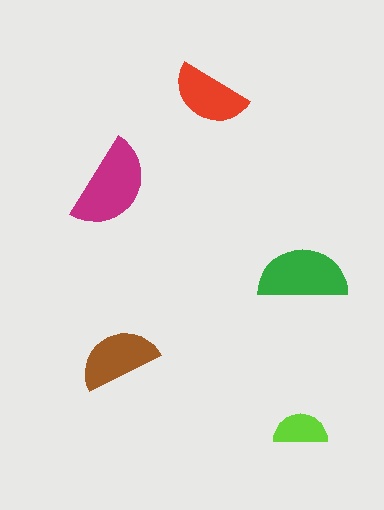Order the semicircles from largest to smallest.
the magenta one, the green one, the brown one, the red one, the lime one.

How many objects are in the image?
There are 5 objects in the image.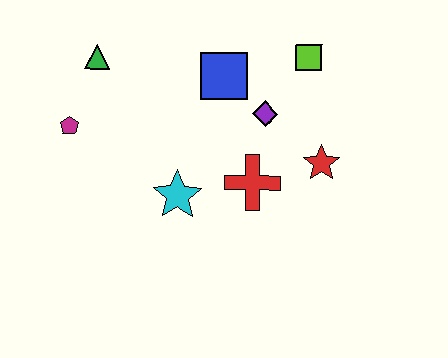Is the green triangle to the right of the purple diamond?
No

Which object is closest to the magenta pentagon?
The green triangle is closest to the magenta pentagon.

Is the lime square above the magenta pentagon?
Yes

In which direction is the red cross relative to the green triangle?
The red cross is to the right of the green triangle.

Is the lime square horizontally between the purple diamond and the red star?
Yes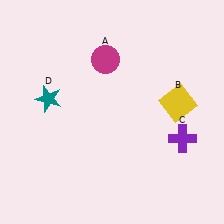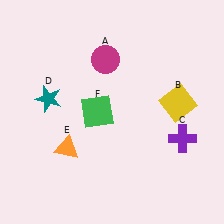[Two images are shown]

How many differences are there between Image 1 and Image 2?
There are 2 differences between the two images.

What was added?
An orange triangle (E), a green square (F) were added in Image 2.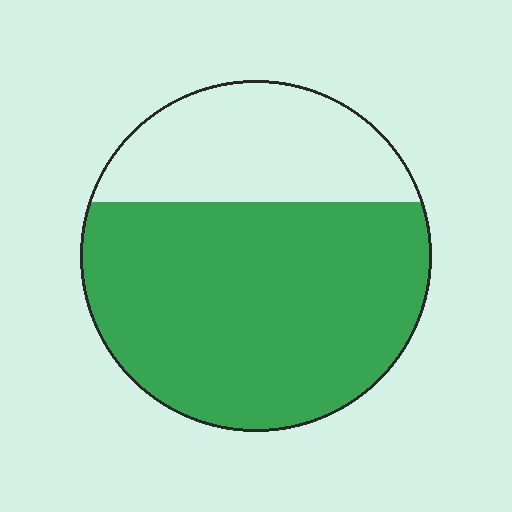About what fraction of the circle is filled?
About two thirds (2/3).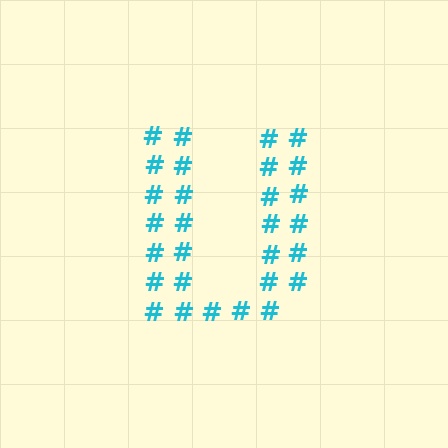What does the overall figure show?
The overall figure shows the letter U.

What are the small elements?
The small elements are hash symbols.